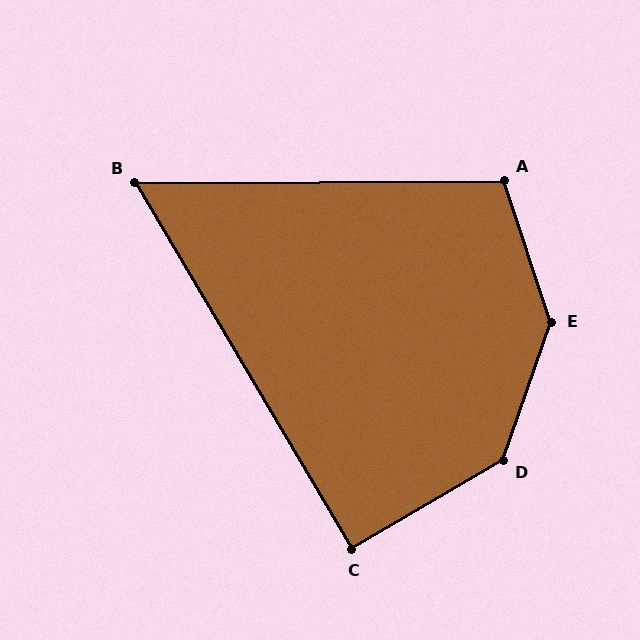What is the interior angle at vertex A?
Approximately 108 degrees (obtuse).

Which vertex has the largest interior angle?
E, at approximately 143 degrees.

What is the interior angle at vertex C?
Approximately 90 degrees (approximately right).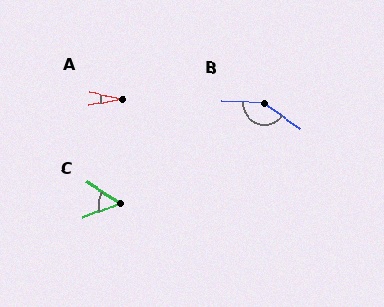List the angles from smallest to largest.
A (21°), C (55°), B (148°).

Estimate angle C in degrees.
Approximately 55 degrees.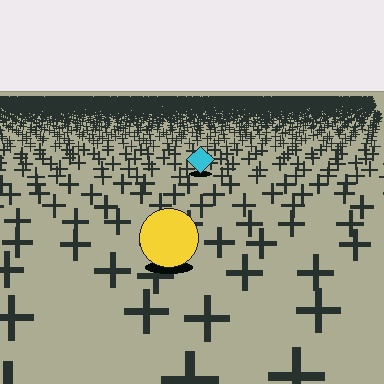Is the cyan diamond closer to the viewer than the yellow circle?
No. The yellow circle is closer — you can tell from the texture gradient: the ground texture is coarser near it.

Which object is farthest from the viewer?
The cyan diamond is farthest from the viewer. It appears smaller and the ground texture around it is denser.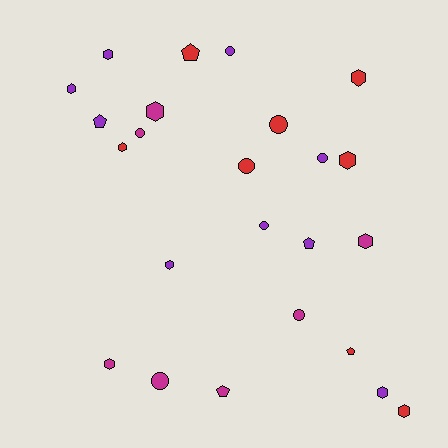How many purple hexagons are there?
There are 4 purple hexagons.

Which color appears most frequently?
Purple, with 9 objects.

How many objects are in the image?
There are 24 objects.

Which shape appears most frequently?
Hexagon, with 11 objects.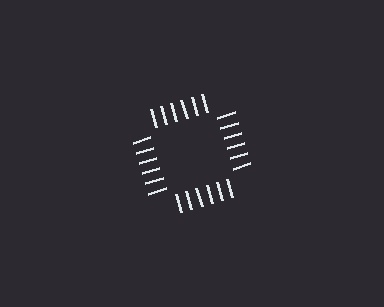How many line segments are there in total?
24 — 6 along each of the 4 edges.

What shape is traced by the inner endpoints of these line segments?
An illusory square — the line segments terminate on its edges but no continuous stroke is drawn.